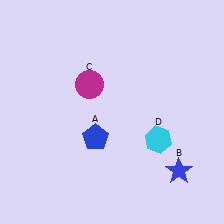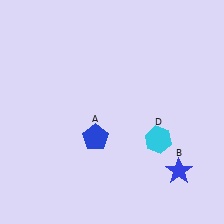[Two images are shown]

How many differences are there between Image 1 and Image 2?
There is 1 difference between the two images.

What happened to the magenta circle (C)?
The magenta circle (C) was removed in Image 2. It was in the top-left area of Image 1.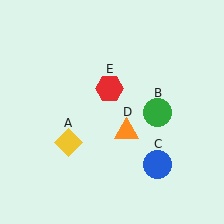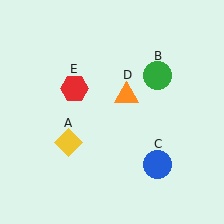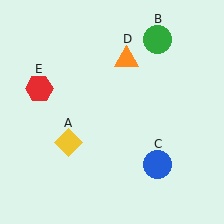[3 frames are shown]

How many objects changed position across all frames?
3 objects changed position: green circle (object B), orange triangle (object D), red hexagon (object E).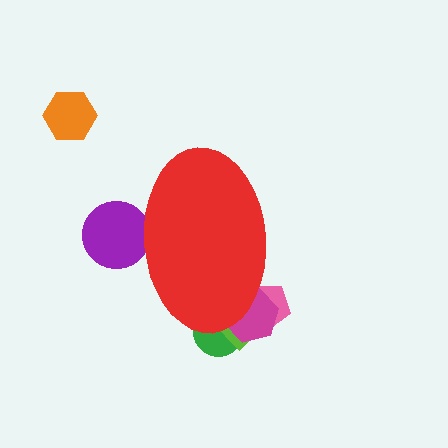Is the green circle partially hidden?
Yes, the green circle is partially hidden behind the red ellipse.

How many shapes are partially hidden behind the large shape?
5 shapes are partially hidden.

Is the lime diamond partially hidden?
Yes, the lime diamond is partially hidden behind the red ellipse.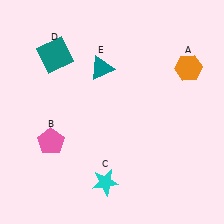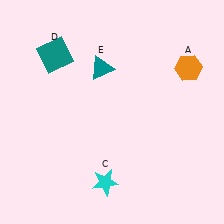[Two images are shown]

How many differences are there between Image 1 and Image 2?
There is 1 difference between the two images.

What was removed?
The pink pentagon (B) was removed in Image 2.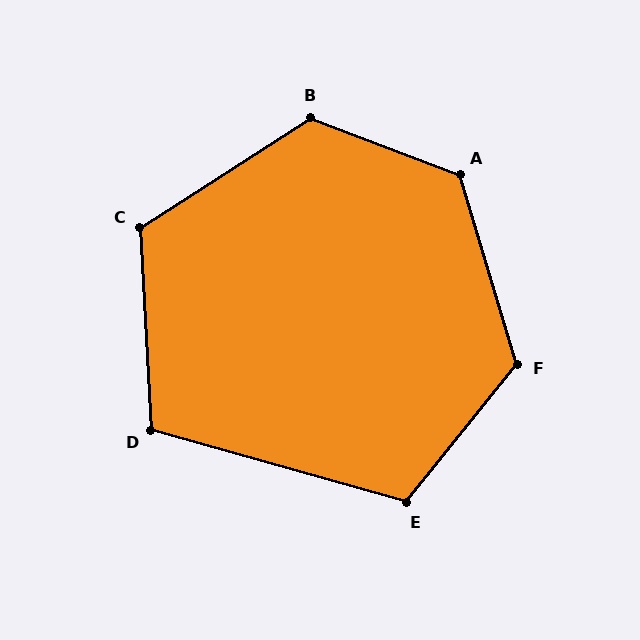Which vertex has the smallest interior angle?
D, at approximately 109 degrees.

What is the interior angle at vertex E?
Approximately 113 degrees (obtuse).